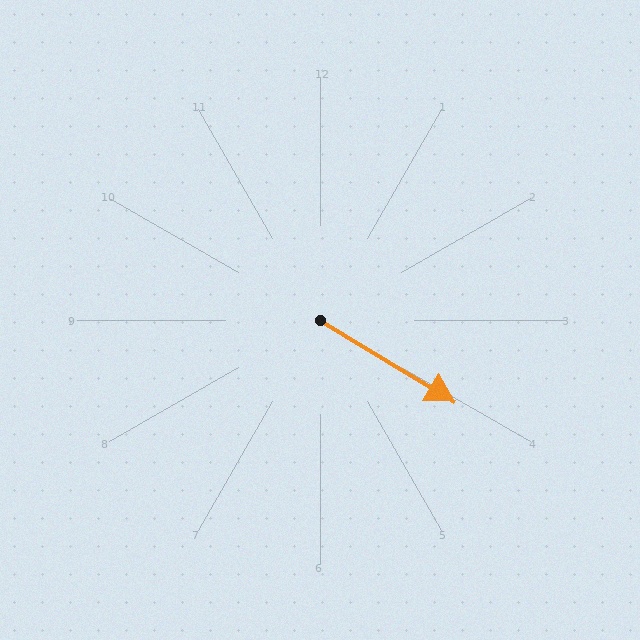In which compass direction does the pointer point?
Southeast.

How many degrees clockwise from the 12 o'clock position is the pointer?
Approximately 121 degrees.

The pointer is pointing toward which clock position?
Roughly 4 o'clock.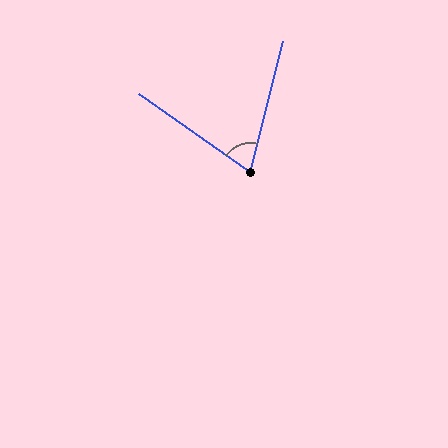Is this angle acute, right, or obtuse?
It is acute.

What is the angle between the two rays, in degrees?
Approximately 70 degrees.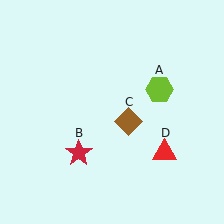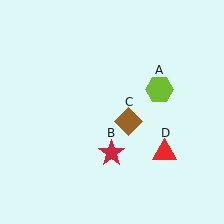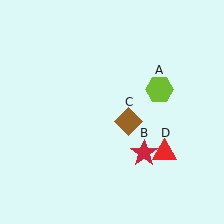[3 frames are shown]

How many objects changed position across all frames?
1 object changed position: red star (object B).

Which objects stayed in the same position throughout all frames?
Lime hexagon (object A) and brown diamond (object C) and red triangle (object D) remained stationary.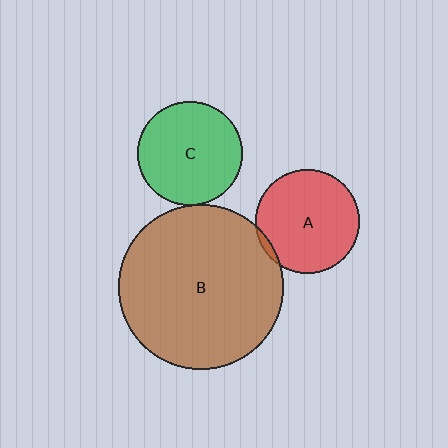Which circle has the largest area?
Circle B (brown).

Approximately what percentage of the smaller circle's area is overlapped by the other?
Approximately 5%.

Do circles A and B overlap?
Yes.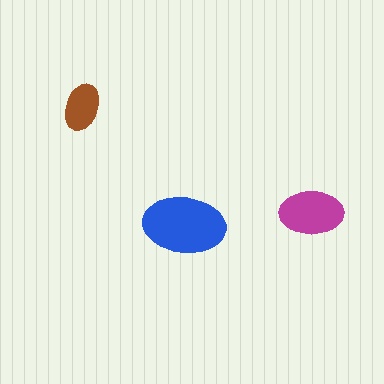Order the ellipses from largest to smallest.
the blue one, the magenta one, the brown one.